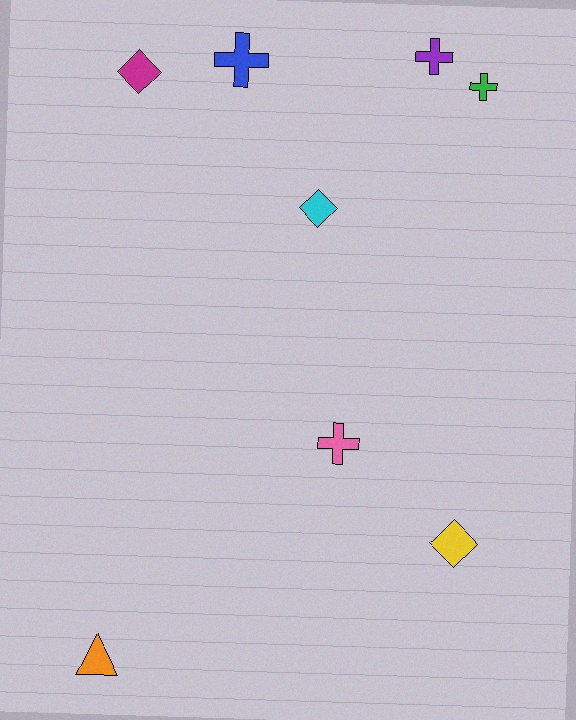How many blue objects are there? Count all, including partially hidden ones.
There is 1 blue object.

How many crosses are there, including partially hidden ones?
There are 4 crosses.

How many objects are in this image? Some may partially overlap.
There are 8 objects.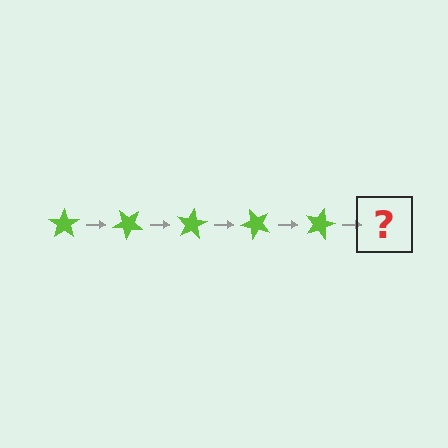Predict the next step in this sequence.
The next step is a lime star rotated 200 degrees.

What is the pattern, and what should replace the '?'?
The pattern is that the star rotates 40 degrees each step. The '?' should be a lime star rotated 200 degrees.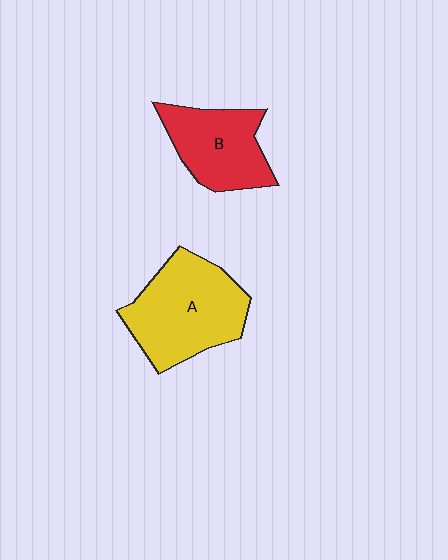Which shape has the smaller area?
Shape B (red).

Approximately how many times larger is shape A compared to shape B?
Approximately 1.4 times.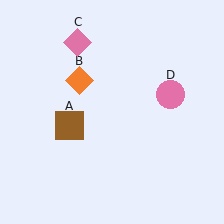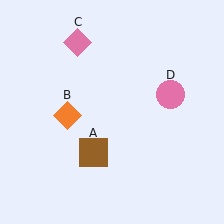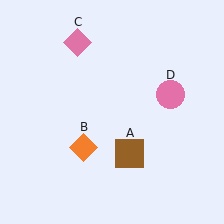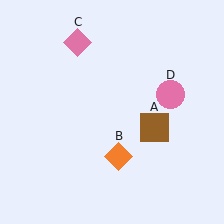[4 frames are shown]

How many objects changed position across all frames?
2 objects changed position: brown square (object A), orange diamond (object B).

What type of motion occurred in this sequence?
The brown square (object A), orange diamond (object B) rotated counterclockwise around the center of the scene.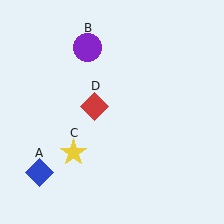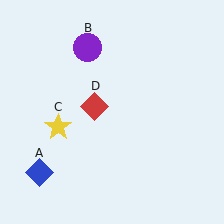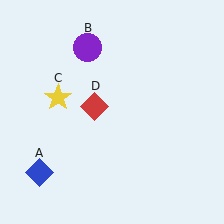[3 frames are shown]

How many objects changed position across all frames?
1 object changed position: yellow star (object C).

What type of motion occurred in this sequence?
The yellow star (object C) rotated clockwise around the center of the scene.